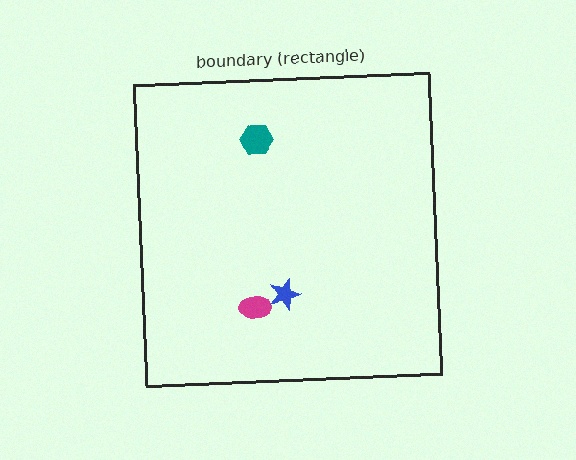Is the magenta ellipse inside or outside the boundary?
Inside.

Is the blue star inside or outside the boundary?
Inside.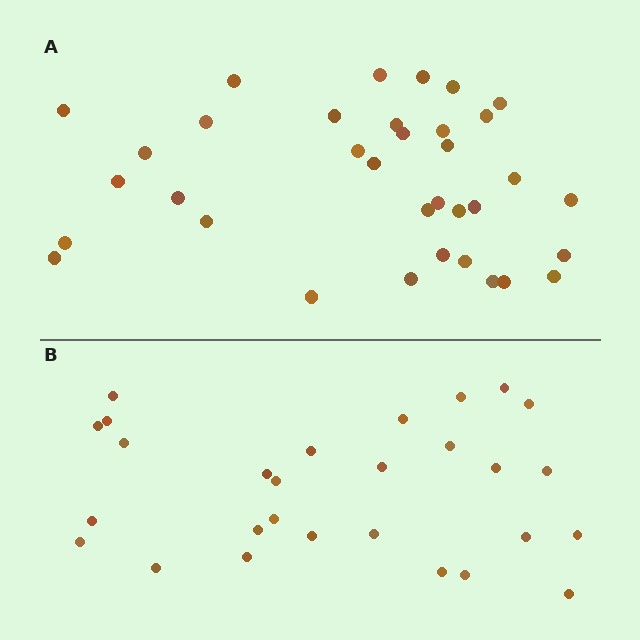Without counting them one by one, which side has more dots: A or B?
Region A (the top region) has more dots.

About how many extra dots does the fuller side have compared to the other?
Region A has roughly 8 or so more dots than region B.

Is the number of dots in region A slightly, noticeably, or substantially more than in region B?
Region A has noticeably more, but not dramatically so. The ratio is roughly 1.2 to 1.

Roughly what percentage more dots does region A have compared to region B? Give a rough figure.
About 25% more.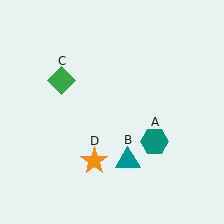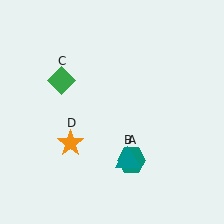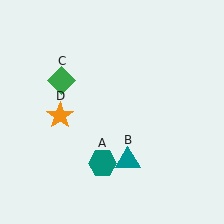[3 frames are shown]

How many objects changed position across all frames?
2 objects changed position: teal hexagon (object A), orange star (object D).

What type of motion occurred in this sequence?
The teal hexagon (object A), orange star (object D) rotated clockwise around the center of the scene.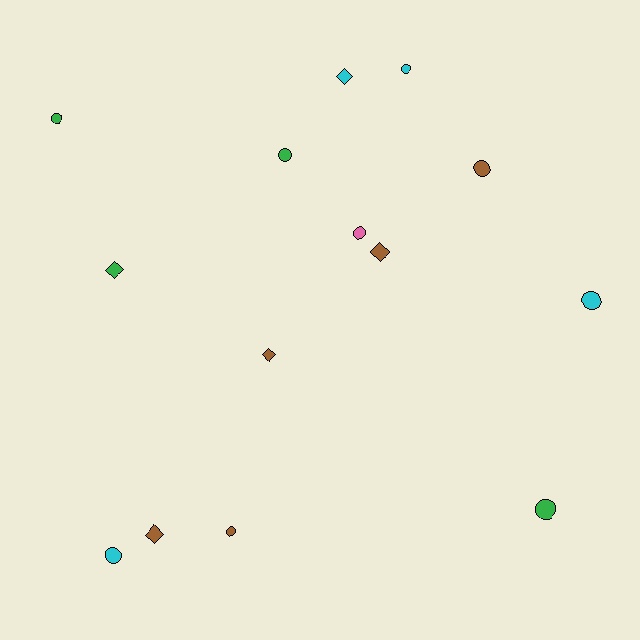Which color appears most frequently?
Brown, with 5 objects.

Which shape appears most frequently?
Circle, with 9 objects.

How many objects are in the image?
There are 14 objects.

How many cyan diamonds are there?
There is 1 cyan diamond.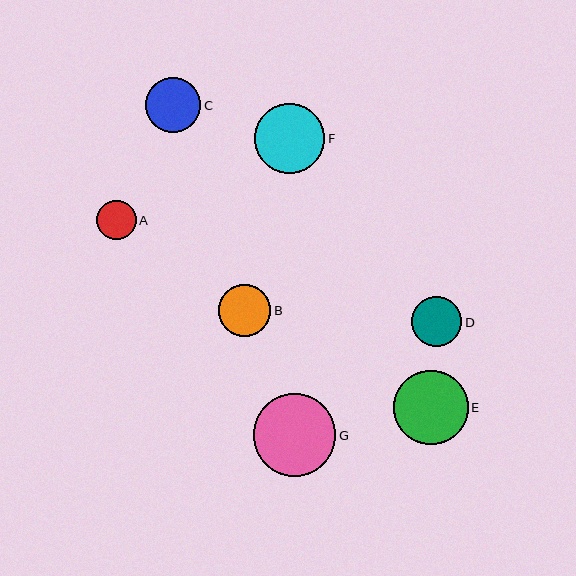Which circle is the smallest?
Circle A is the smallest with a size of approximately 40 pixels.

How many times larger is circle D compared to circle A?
Circle D is approximately 1.3 times the size of circle A.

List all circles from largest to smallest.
From largest to smallest: G, E, F, C, B, D, A.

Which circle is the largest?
Circle G is the largest with a size of approximately 82 pixels.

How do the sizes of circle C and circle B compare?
Circle C and circle B are approximately the same size.